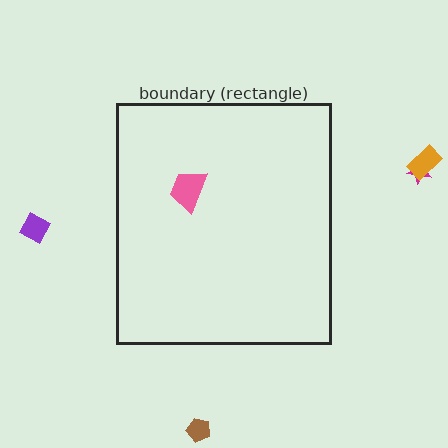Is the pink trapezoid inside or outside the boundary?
Inside.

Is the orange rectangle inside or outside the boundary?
Outside.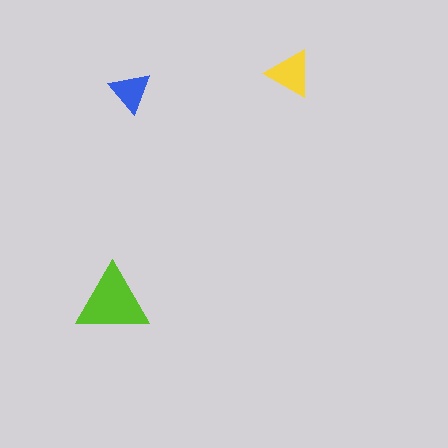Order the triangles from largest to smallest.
the lime one, the yellow one, the blue one.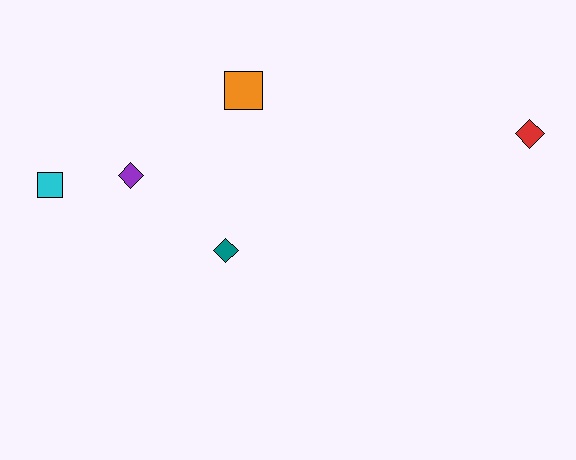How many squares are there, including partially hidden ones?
There are 2 squares.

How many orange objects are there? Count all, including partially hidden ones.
There is 1 orange object.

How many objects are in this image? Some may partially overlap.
There are 5 objects.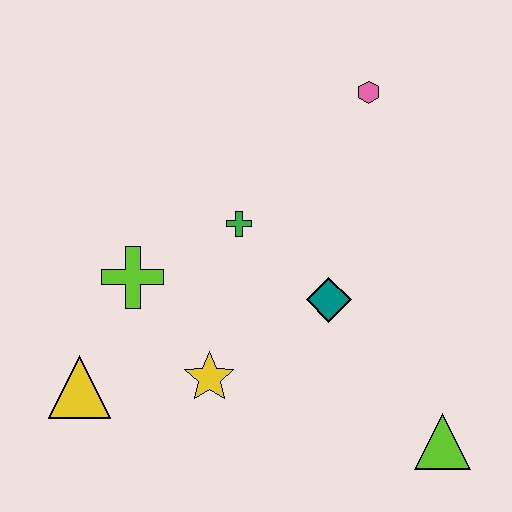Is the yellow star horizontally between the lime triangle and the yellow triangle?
Yes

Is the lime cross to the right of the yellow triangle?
Yes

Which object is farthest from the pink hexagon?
The yellow triangle is farthest from the pink hexagon.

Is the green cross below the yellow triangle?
No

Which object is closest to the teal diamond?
The green cross is closest to the teal diamond.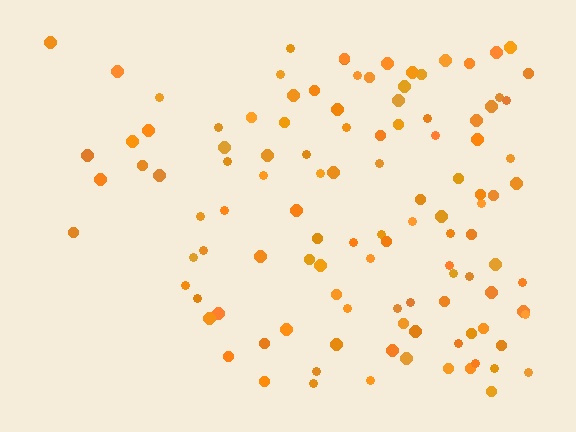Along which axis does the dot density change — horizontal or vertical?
Horizontal.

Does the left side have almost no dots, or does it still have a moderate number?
Still a moderate number, just noticeably fewer than the right.